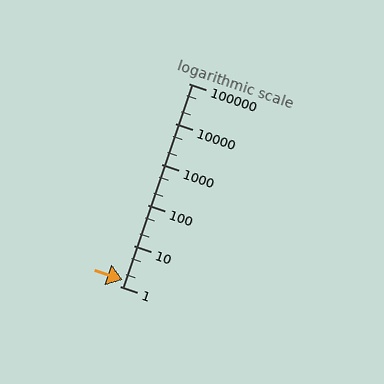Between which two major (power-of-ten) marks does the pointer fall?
The pointer is between 1 and 10.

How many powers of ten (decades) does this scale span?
The scale spans 5 decades, from 1 to 100000.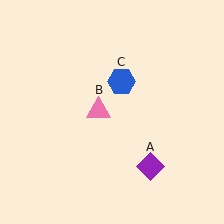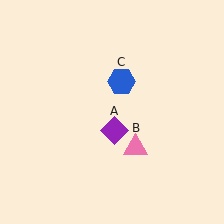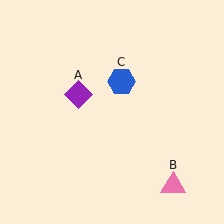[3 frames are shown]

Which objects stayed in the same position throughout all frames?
Blue hexagon (object C) remained stationary.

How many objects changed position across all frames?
2 objects changed position: purple diamond (object A), pink triangle (object B).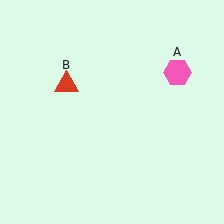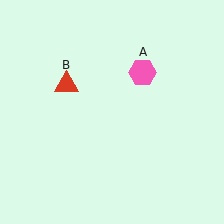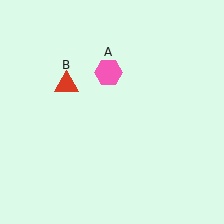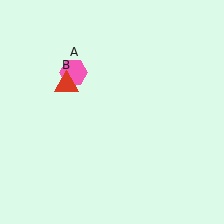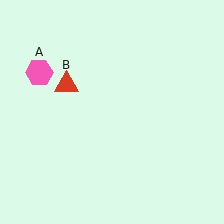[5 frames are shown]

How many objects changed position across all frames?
1 object changed position: pink hexagon (object A).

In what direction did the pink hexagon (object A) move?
The pink hexagon (object A) moved left.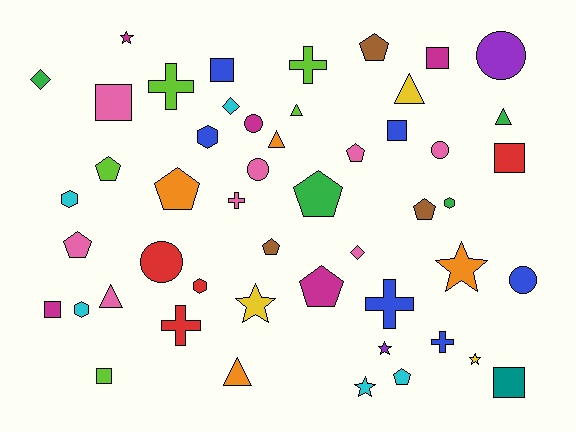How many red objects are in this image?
There are 4 red objects.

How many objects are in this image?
There are 50 objects.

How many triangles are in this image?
There are 6 triangles.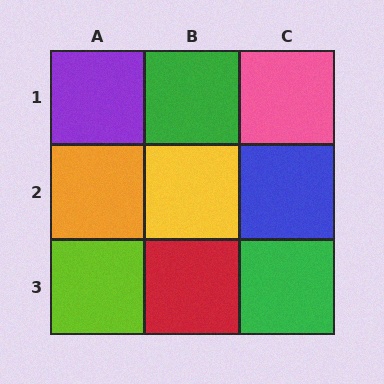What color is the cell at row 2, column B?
Yellow.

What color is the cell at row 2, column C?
Blue.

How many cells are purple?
1 cell is purple.